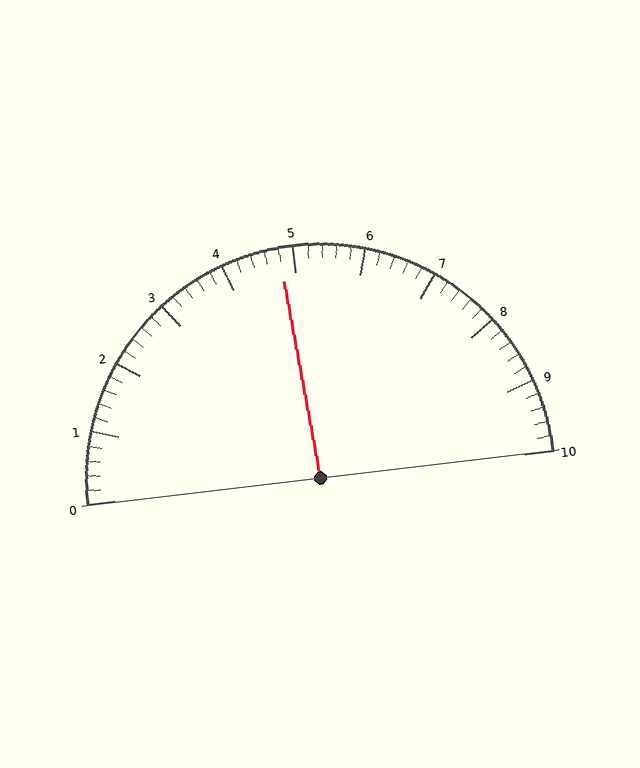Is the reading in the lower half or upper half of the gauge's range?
The reading is in the lower half of the range (0 to 10).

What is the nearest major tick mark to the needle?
The nearest major tick mark is 5.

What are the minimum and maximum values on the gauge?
The gauge ranges from 0 to 10.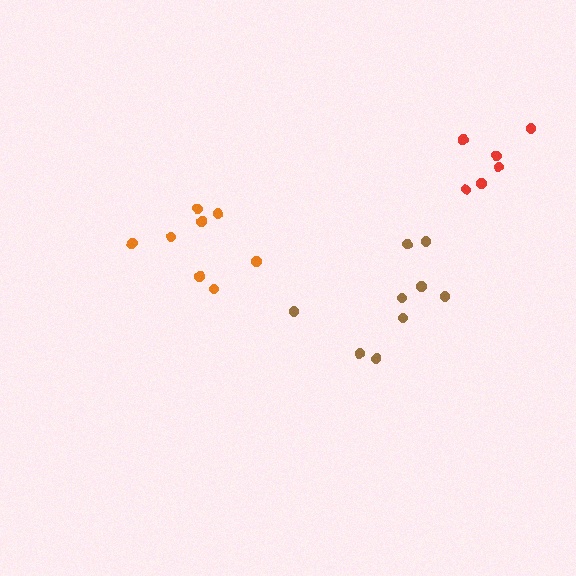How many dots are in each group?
Group 1: 6 dots, Group 2: 9 dots, Group 3: 8 dots (23 total).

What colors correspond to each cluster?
The clusters are colored: red, brown, orange.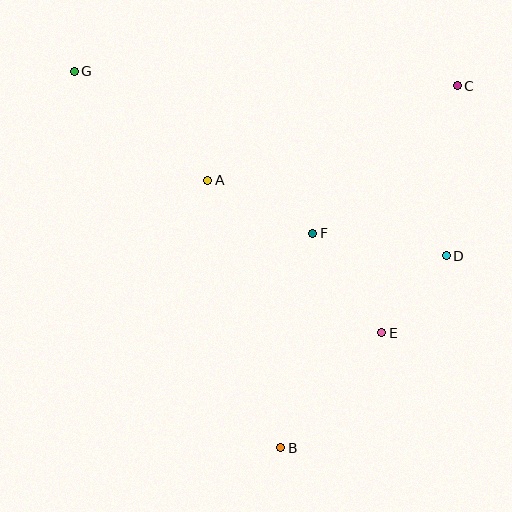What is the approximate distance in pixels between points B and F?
The distance between B and F is approximately 217 pixels.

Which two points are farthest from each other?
Points B and G are farthest from each other.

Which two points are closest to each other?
Points D and E are closest to each other.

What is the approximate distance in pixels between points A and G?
The distance between A and G is approximately 172 pixels.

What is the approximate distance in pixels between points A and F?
The distance between A and F is approximately 118 pixels.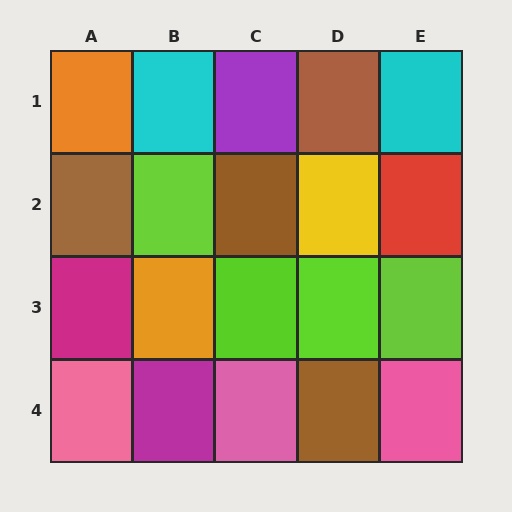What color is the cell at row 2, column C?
Brown.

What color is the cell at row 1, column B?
Cyan.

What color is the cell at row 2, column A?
Brown.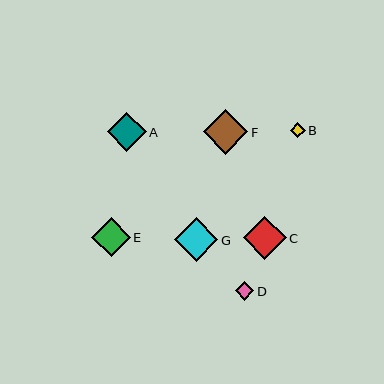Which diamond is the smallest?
Diamond B is the smallest with a size of approximately 15 pixels.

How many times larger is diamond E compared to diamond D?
Diamond E is approximately 2.1 times the size of diamond D.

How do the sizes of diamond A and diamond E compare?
Diamond A and diamond E are approximately the same size.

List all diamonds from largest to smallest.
From largest to smallest: F, C, G, A, E, D, B.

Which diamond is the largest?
Diamond F is the largest with a size of approximately 44 pixels.